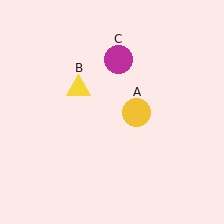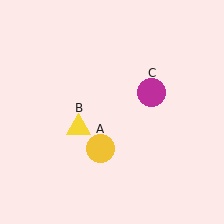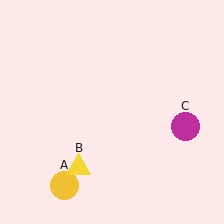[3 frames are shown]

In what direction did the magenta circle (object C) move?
The magenta circle (object C) moved down and to the right.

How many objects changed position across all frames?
3 objects changed position: yellow circle (object A), yellow triangle (object B), magenta circle (object C).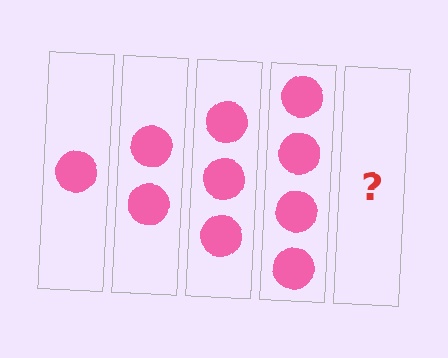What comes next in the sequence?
The next element should be 5 circles.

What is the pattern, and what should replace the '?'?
The pattern is that each step adds one more circle. The '?' should be 5 circles.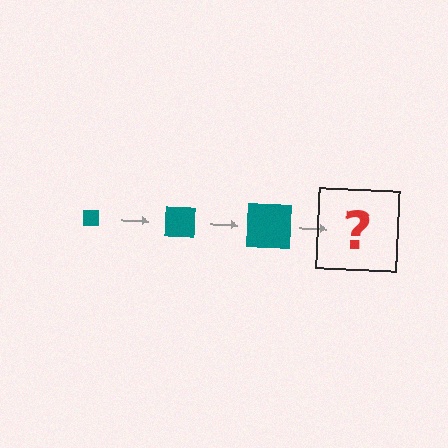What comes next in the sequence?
The next element should be a teal square, larger than the previous one.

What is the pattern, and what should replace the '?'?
The pattern is that the square gets progressively larger each step. The '?' should be a teal square, larger than the previous one.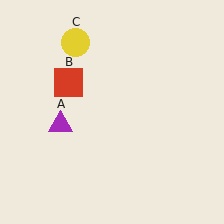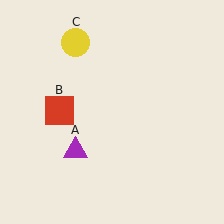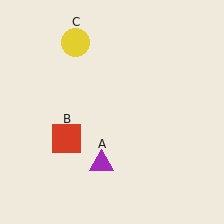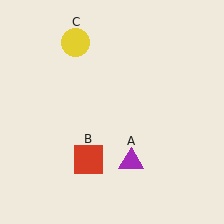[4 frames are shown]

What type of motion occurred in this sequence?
The purple triangle (object A), red square (object B) rotated counterclockwise around the center of the scene.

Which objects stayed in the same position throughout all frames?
Yellow circle (object C) remained stationary.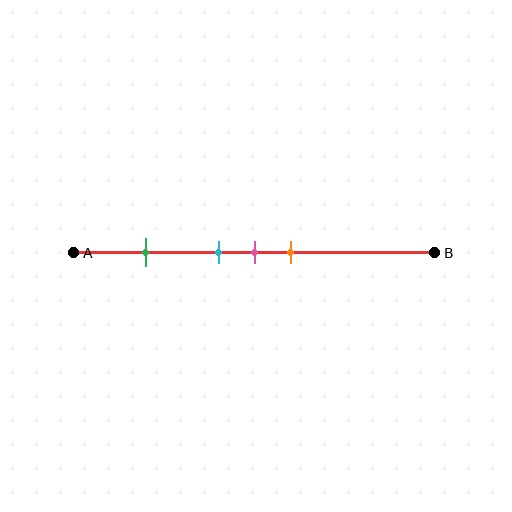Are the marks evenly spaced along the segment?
No, the marks are not evenly spaced.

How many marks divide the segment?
There are 4 marks dividing the segment.